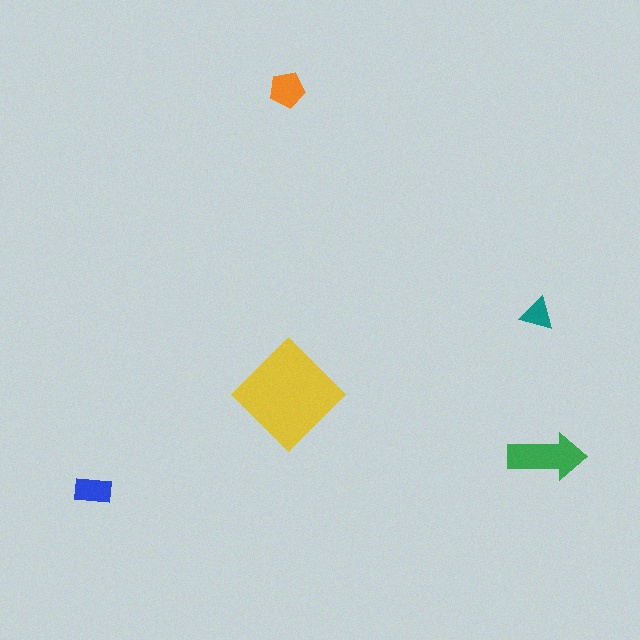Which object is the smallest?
The teal triangle.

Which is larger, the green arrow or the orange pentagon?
The green arrow.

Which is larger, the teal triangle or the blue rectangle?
The blue rectangle.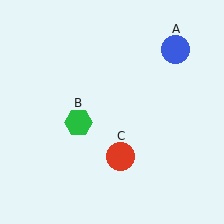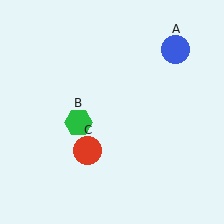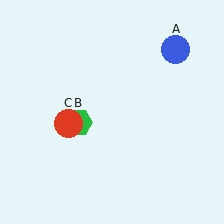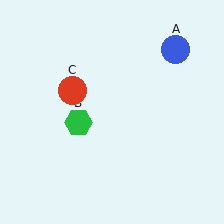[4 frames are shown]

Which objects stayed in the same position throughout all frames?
Blue circle (object A) and green hexagon (object B) remained stationary.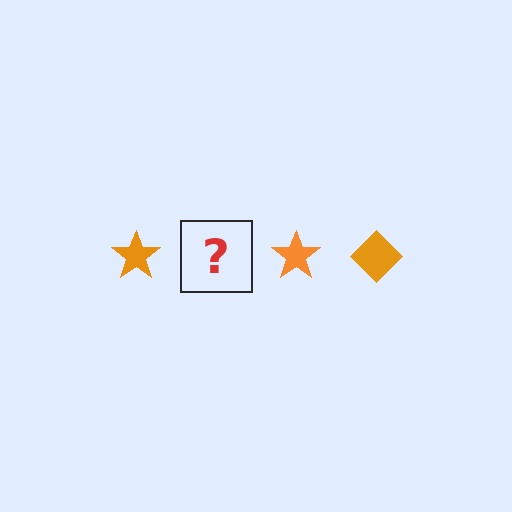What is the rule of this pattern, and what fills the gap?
The rule is that the pattern cycles through star, diamond shapes in orange. The gap should be filled with an orange diamond.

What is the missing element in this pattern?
The missing element is an orange diamond.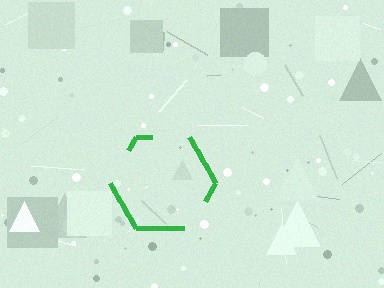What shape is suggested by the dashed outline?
The dashed outline suggests a hexagon.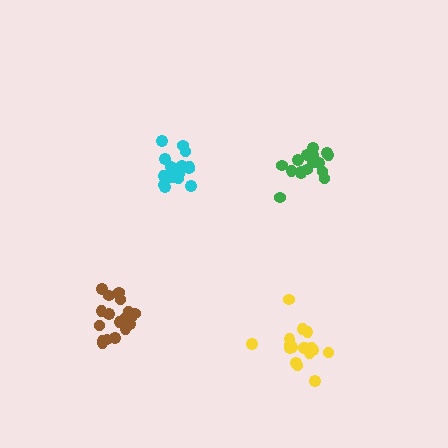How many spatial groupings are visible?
There are 4 spatial groupings.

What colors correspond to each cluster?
The clusters are colored: brown, cyan, green, yellow.